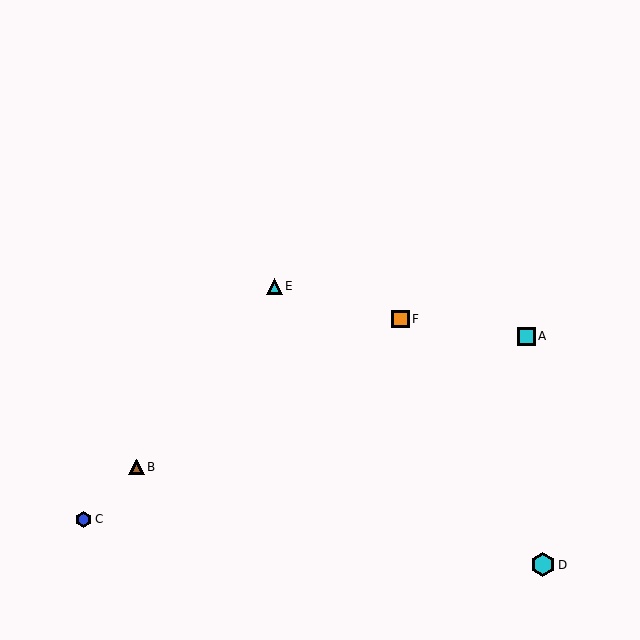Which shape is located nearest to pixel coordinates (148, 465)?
The brown triangle (labeled B) at (136, 467) is nearest to that location.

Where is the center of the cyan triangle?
The center of the cyan triangle is at (274, 286).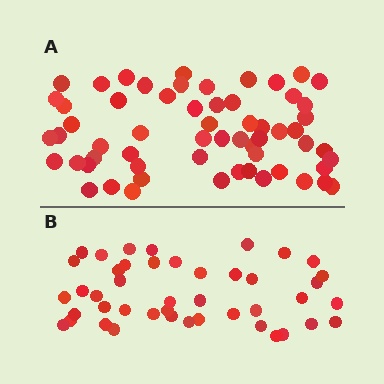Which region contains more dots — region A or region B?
Region A (the top region) has more dots.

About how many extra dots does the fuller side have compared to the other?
Region A has approximately 15 more dots than region B.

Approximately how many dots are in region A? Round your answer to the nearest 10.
About 60 dots.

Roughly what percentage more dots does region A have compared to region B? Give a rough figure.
About 35% more.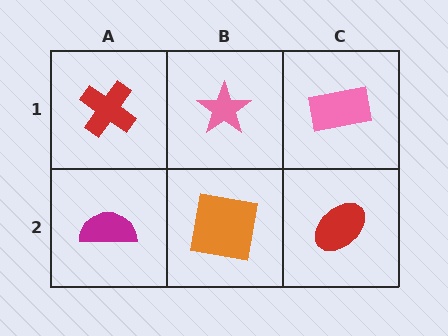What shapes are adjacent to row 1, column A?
A magenta semicircle (row 2, column A), a pink star (row 1, column B).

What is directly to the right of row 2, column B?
A red ellipse.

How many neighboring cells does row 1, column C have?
2.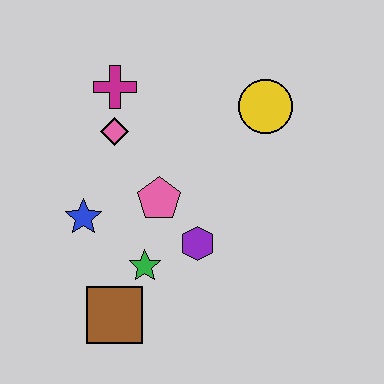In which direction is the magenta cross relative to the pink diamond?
The magenta cross is above the pink diamond.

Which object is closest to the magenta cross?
The pink diamond is closest to the magenta cross.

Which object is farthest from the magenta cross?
The brown square is farthest from the magenta cross.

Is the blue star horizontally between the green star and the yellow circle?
No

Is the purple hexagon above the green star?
Yes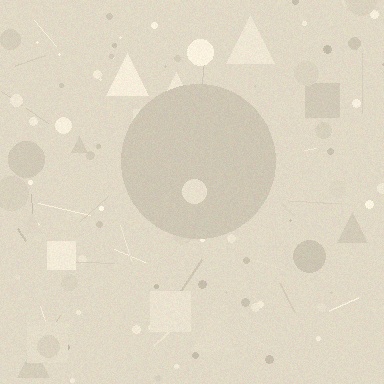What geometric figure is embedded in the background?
A circle is embedded in the background.